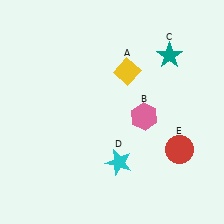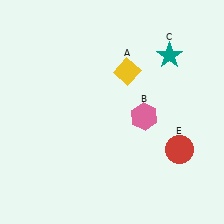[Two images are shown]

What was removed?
The cyan star (D) was removed in Image 2.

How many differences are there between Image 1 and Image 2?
There is 1 difference between the two images.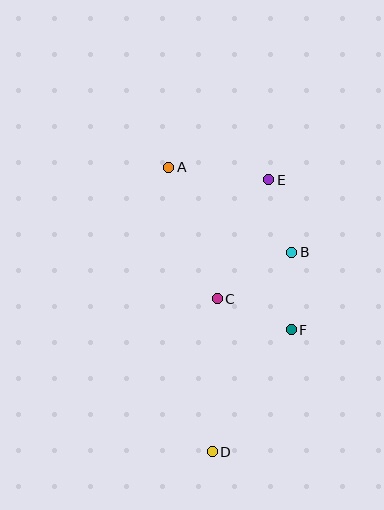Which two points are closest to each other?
Points B and E are closest to each other.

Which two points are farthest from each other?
Points A and D are farthest from each other.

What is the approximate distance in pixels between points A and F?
The distance between A and F is approximately 204 pixels.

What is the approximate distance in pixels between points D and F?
The distance between D and F is approximately 145 pixels.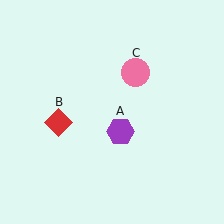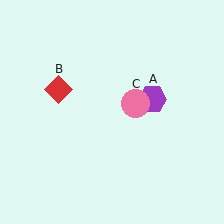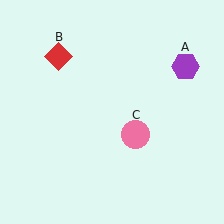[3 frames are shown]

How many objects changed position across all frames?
3 objects changed position: purple hexagon (object A), red diamond (object B), pink circle (object C).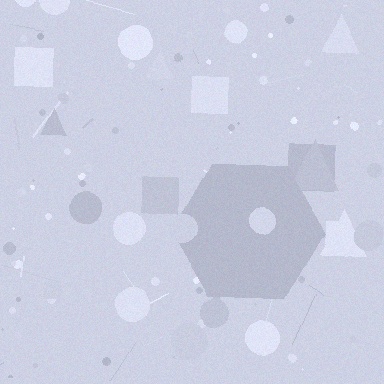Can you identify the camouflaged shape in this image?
The camouflaged shape is a hexagon.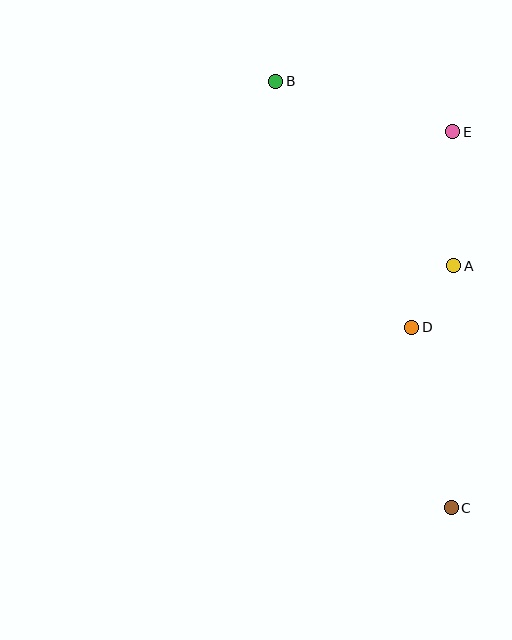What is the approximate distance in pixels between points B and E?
The distance between B and E is approximately 184 pixels.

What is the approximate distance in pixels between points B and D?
The distance between B and D is approximately 281 pixels.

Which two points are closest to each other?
Points A and D are closest to each other.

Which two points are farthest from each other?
Points B and C are farthest from each other.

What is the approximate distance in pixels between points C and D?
The distance between C and D is approximately 185 pixels.